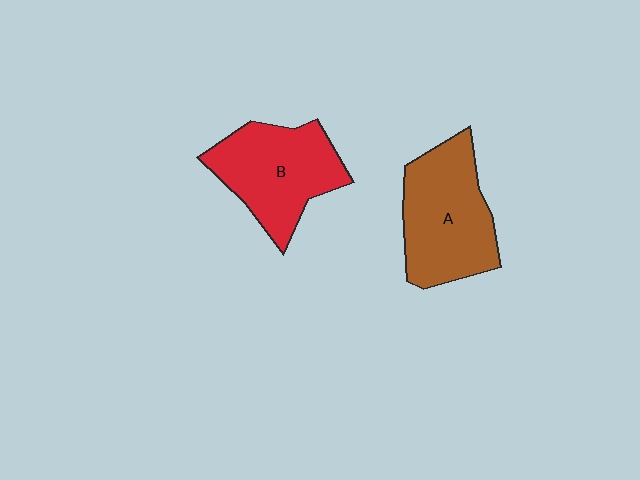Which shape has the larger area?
Shape A (brown).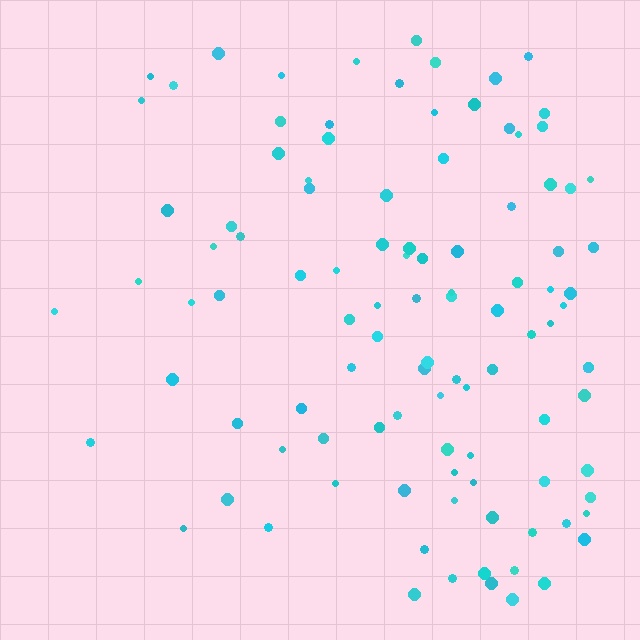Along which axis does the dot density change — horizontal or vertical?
Horizontal.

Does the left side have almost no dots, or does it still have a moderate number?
Still a moderate number, just noticeably fewer than the right.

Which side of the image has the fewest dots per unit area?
The left.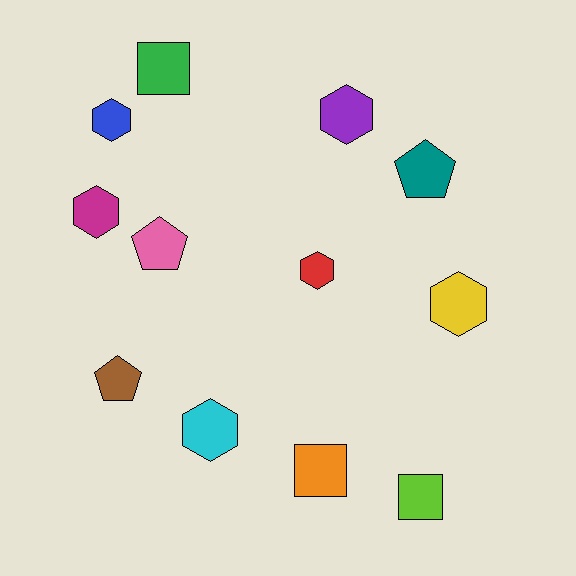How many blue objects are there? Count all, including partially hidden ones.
There is 1 blue object.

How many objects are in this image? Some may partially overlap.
There are 12 objects.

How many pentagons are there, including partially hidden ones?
There are 3 pentagons.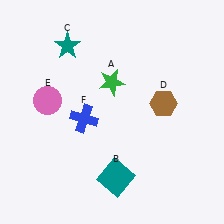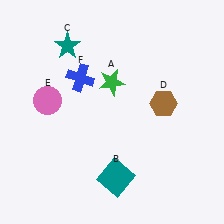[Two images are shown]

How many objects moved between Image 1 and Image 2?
1 object moved between the two images.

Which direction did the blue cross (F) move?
The blue cross (F) moved up.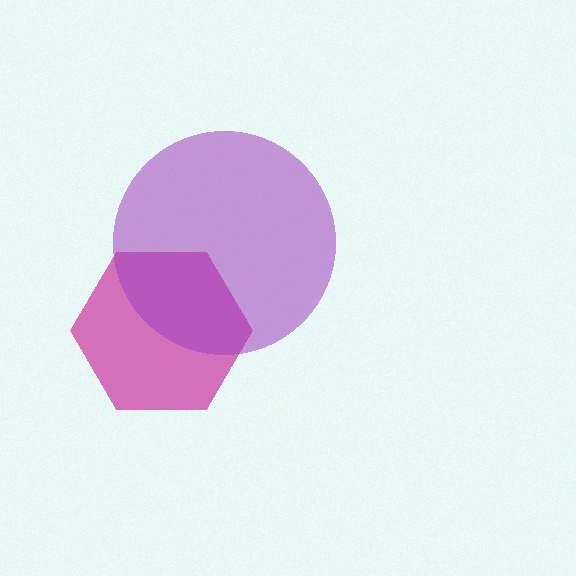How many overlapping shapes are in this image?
There are 2 overlapping shapes in the image.